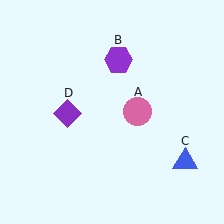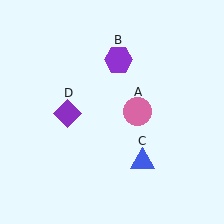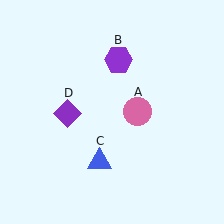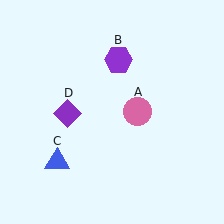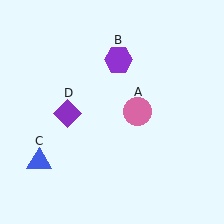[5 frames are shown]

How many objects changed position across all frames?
1 object changed position: blue triangle (object C).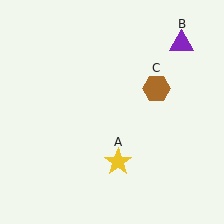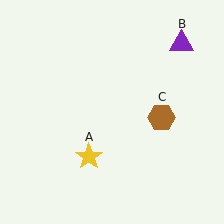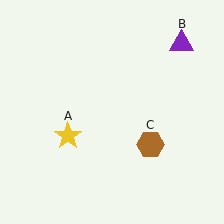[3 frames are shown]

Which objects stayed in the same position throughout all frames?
Purple triangle (object B) remained stationary.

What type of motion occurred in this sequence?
The yellow star (object A), brown hexagon (object C) rotated clockwise around the center of the scene.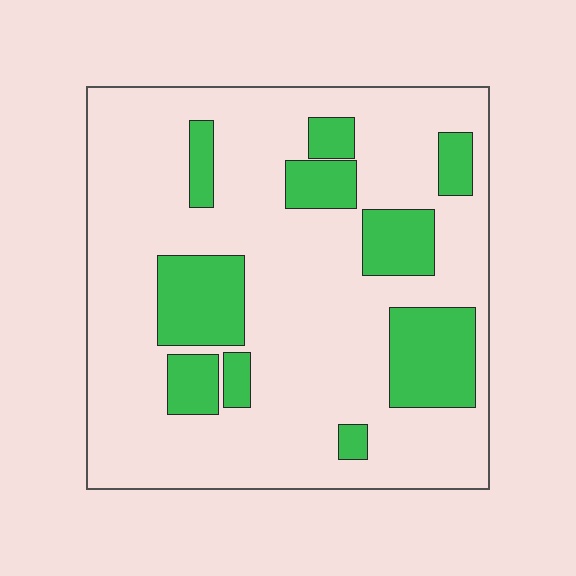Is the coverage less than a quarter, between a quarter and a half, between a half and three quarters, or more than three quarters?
Less than a quarter.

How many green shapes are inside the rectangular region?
10.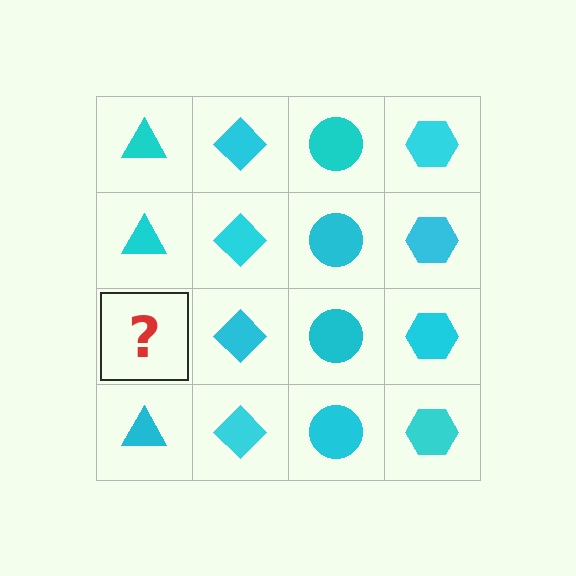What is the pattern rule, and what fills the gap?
The rule is that each column has a consistent shape. The gap should be filled with a cyan triangle.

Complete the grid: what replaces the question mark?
The question mark should be replaced with a cyan triangle.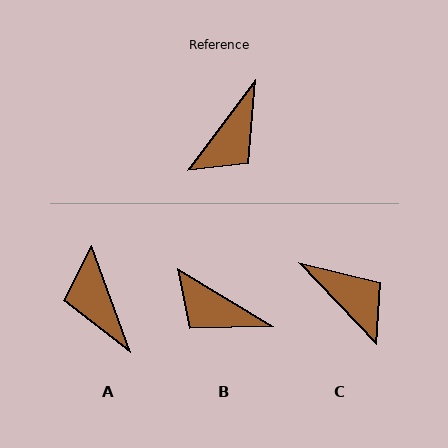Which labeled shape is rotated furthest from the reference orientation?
A, about 123 degrees away.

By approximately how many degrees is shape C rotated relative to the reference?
Approximately 81 degrees counter-clockwise.